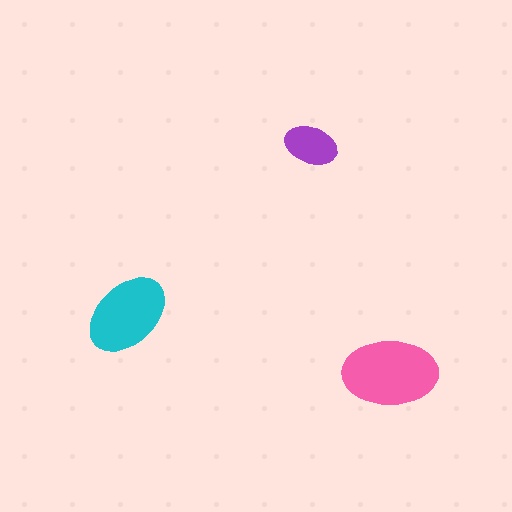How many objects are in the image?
There are 3 objects in the image.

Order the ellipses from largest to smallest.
the pink one, the cyan one, the purple one.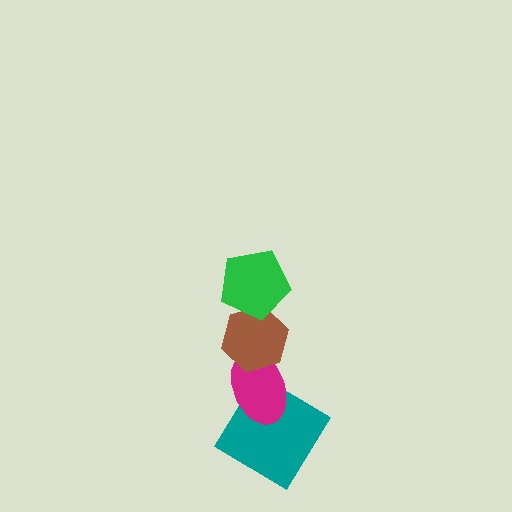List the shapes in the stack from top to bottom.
From top to bottom: the green pentagon, the brown hexagon, the magenta ellipse, the teal diamond.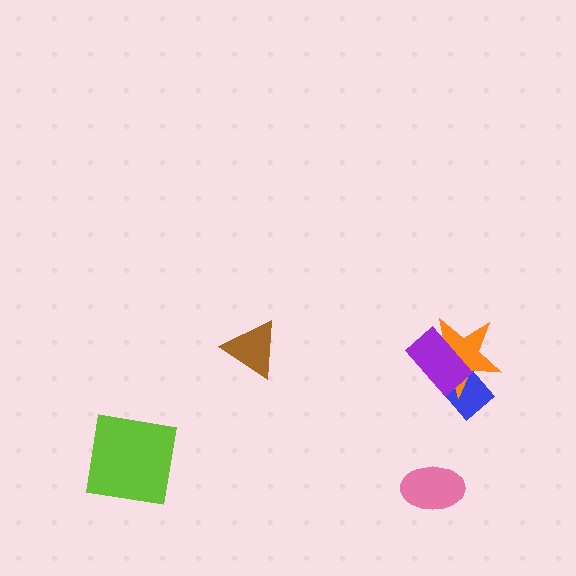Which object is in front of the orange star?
The purple rectangle is in front of the orange star.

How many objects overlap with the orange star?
2 objects overlap with the orange star.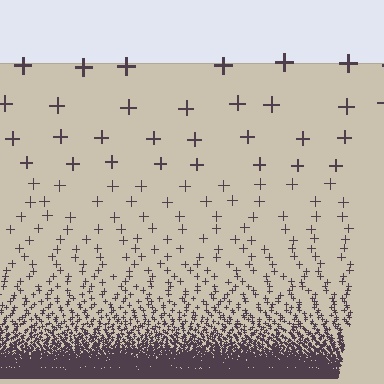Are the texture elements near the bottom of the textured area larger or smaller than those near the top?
Smaller. The gradient is inverted — elements near the bottom are smaller and denser.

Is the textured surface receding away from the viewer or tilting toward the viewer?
The surface appears to tilt toward the viewer. Texture elements get larger and sparser toward the top.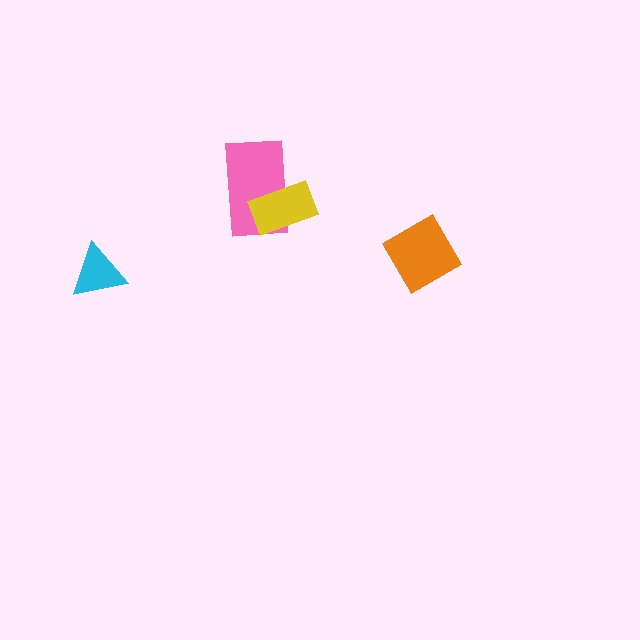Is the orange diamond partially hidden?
No, no other shape covers it.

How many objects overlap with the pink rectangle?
1 object overlaps with the pink rectangle.